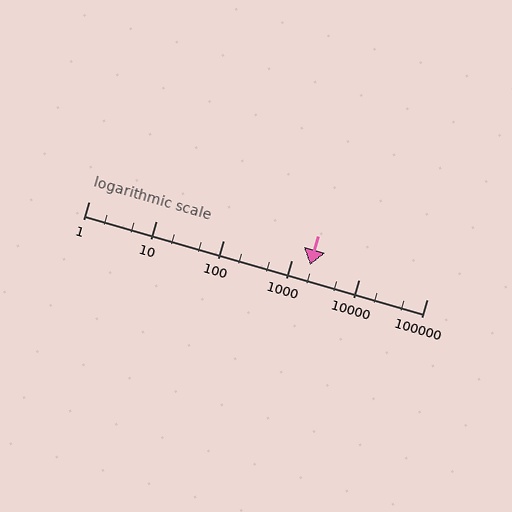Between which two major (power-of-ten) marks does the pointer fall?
The pointer is between 1000 and 10000.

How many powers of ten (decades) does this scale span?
The scale spans 5 decades, from 1 to 100000.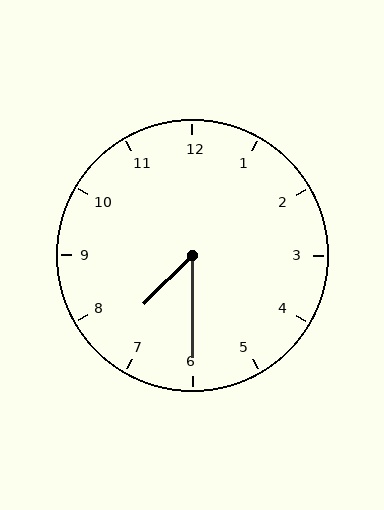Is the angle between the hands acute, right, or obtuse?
It is acute.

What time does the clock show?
7:30.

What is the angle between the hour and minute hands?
Approximately 45 degrees.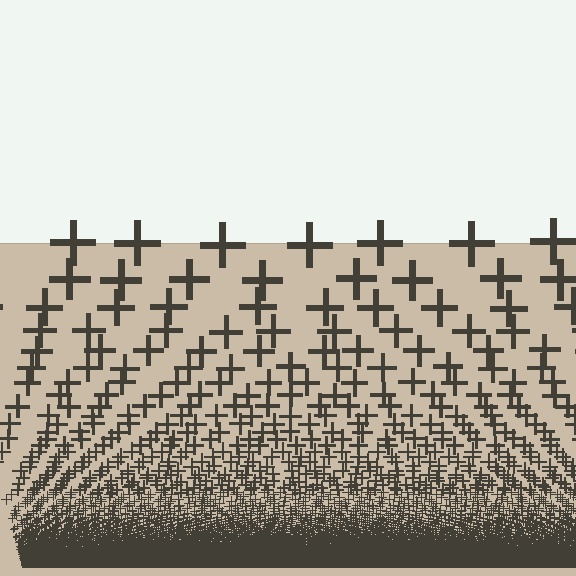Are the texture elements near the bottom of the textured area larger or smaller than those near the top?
Smaller. The gradient is inverted — elements near the bottom are smaller and denser.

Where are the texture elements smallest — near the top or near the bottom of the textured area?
Near the bottom.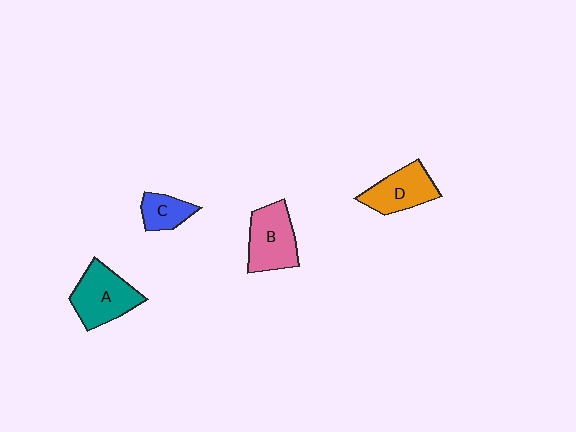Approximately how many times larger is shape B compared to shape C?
Approximately 1.8 times.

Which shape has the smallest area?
Shape C (blue).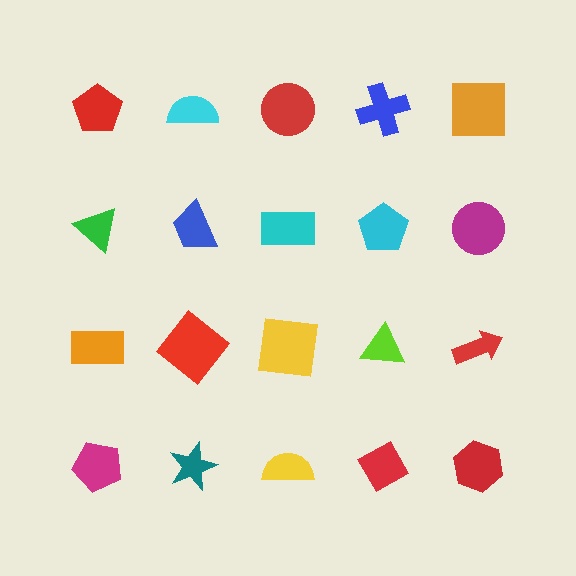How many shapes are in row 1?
5 shapes.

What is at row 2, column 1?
A green triangle.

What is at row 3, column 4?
A lime triangle.